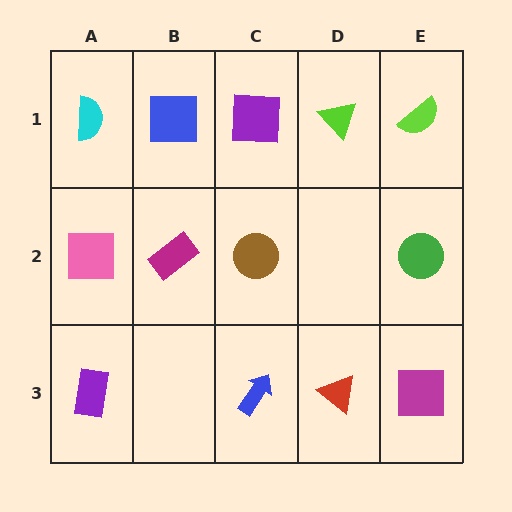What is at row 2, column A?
A pink square.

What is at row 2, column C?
A brown circle.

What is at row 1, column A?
A cyan semicircle.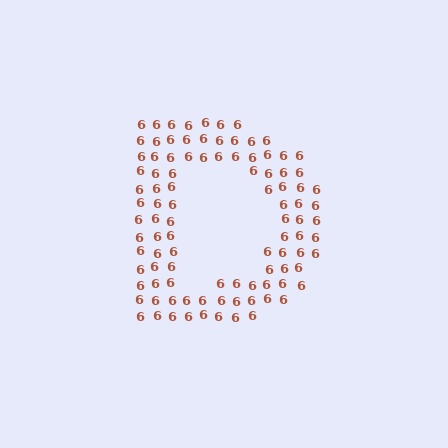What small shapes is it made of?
It is made of small digit 6's.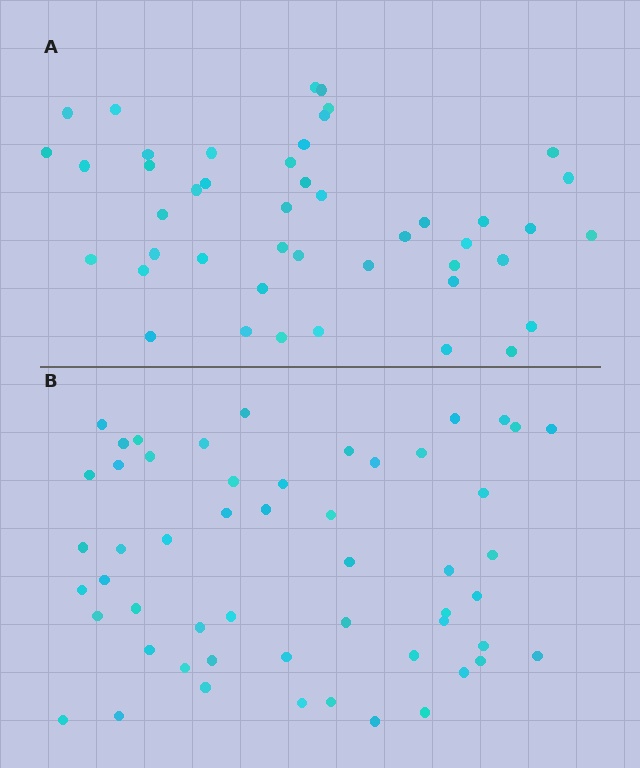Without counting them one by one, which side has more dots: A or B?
Region B (the bottom region) has more dots.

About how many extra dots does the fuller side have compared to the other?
Region B has roughly 8 or so more dots than region A.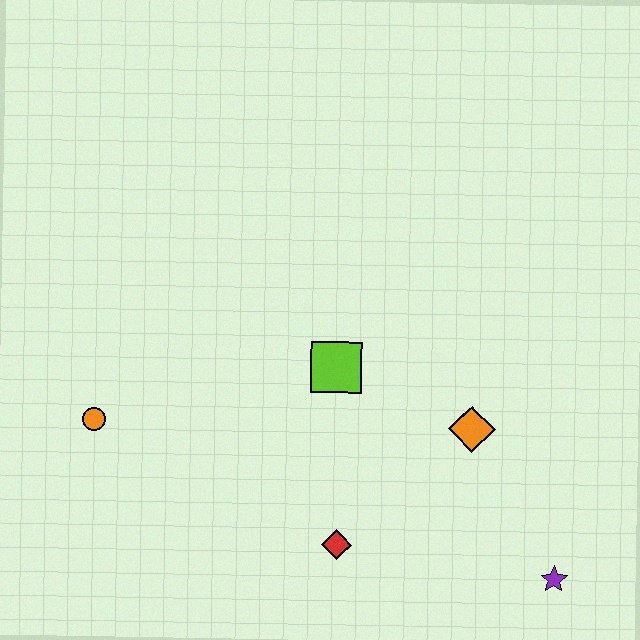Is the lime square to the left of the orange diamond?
Yes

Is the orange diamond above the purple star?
Yes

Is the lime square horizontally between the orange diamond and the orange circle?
Yes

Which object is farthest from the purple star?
The orange circle is farthest from the purple star.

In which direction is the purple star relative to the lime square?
The purple star is to the right of the lime square.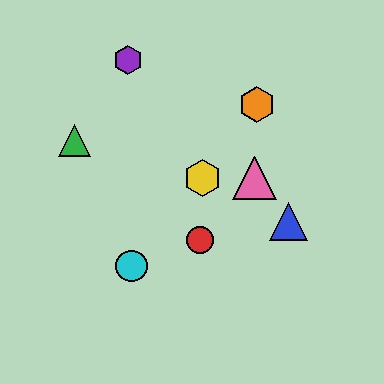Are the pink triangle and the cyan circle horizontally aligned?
No, the pink triangle is at y≈178 and the cyan circle is at y≈266.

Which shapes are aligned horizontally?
The yellow hexagon, the pink triangle are aligned horizontally.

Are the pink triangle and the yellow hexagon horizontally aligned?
Yes, both are at y≈178.